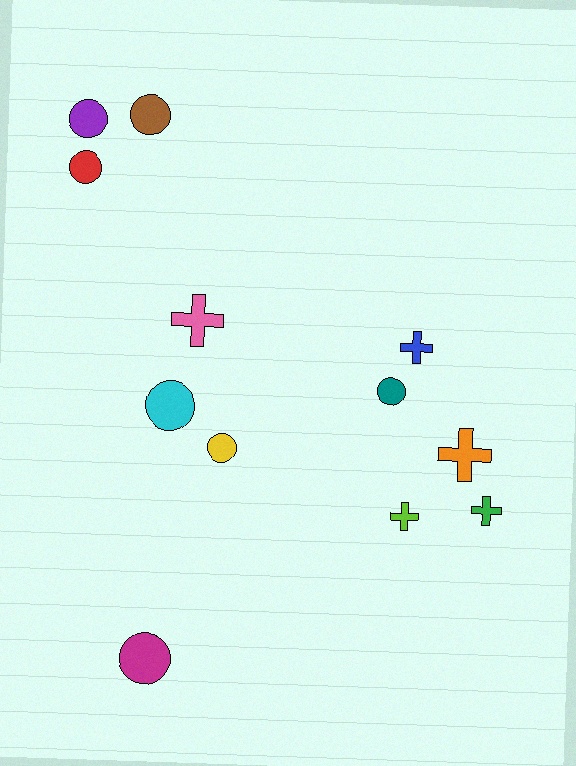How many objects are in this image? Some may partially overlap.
There are 12 objects.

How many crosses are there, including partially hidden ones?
There are 5 crosses.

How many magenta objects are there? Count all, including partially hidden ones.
There is 1 magenta object.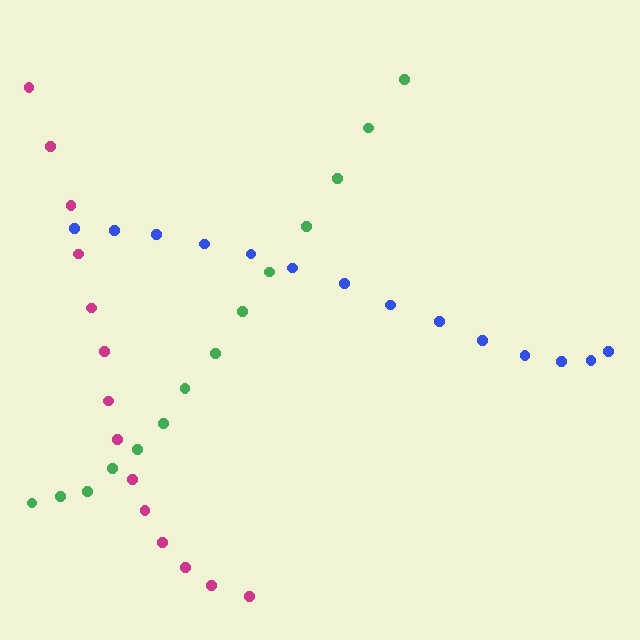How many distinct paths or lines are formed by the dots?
There are 3 distinct paths.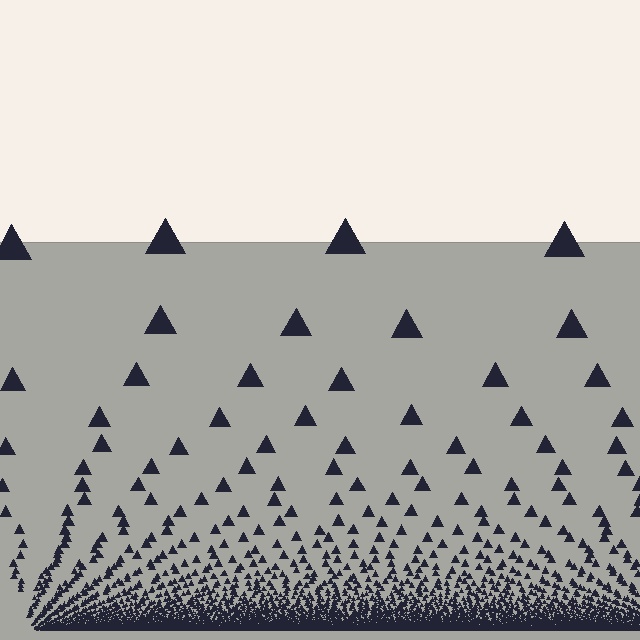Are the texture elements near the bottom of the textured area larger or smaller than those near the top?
Smaller. The gradient is inverted — elements near the bottom are smaller and denser.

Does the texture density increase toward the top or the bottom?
Density increases toward the bottom.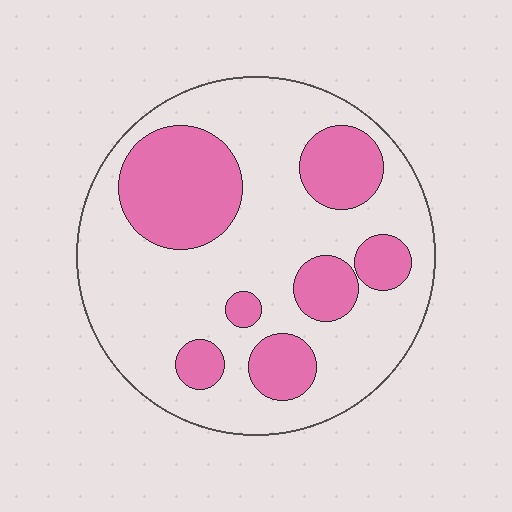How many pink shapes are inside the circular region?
7.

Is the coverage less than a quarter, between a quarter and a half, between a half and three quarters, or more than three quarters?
Between a quarter and a half.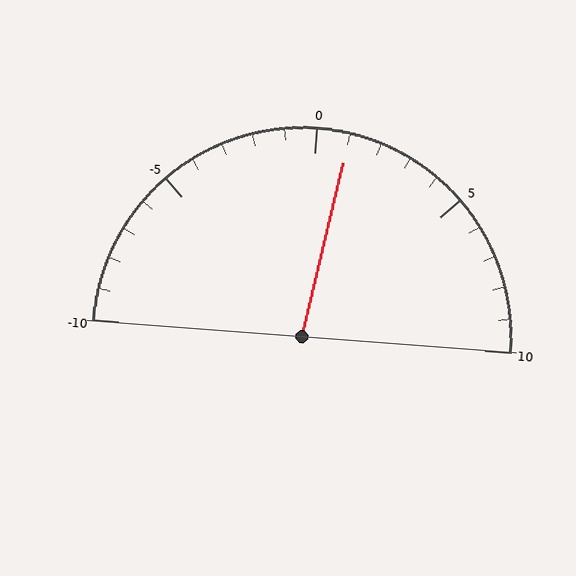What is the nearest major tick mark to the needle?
The nearest major tick mark is 0.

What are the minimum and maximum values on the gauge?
The gauge ranges from -10 to 10.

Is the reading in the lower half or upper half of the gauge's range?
The reading is in the upper half of the range (-10 to 10).